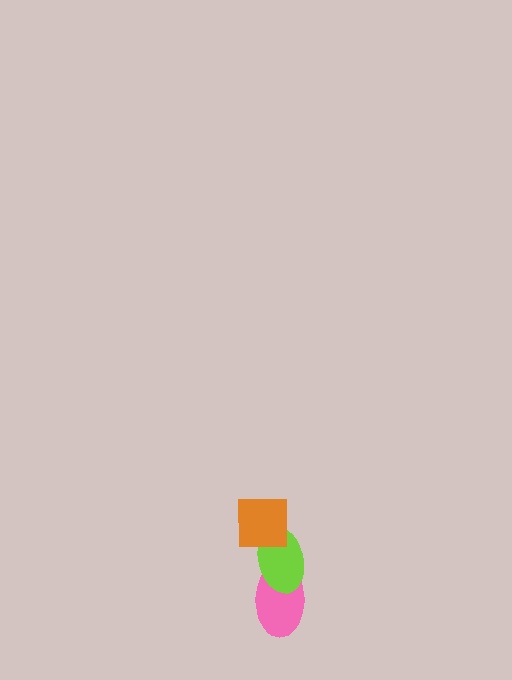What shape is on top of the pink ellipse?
The lime ellipse is on top of the pink ellipse.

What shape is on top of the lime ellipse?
The orange square is on top of the lime ellipse.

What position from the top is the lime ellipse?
The lime ellipse is 2nd from the top.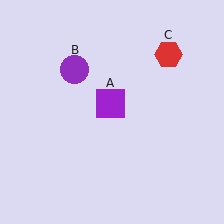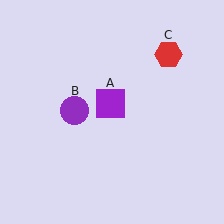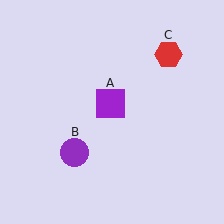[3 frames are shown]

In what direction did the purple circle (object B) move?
The purple circle (object B) moved down.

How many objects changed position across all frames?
1 object changed position: purple circle (object B).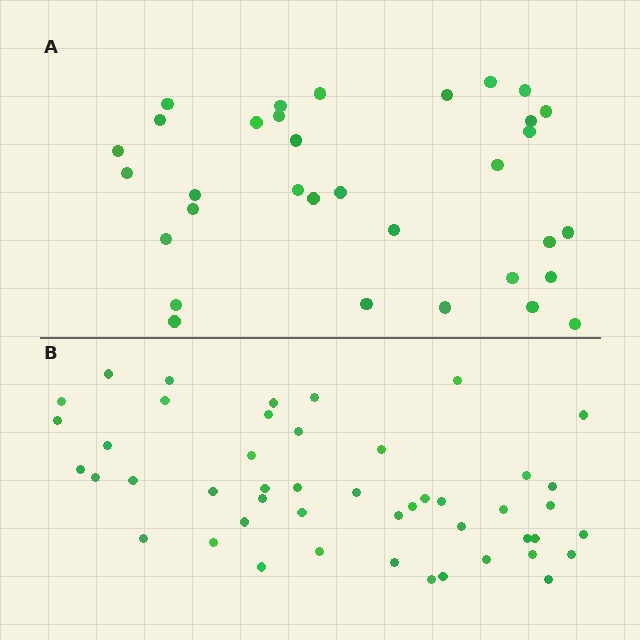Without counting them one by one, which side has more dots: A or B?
Region B (the bottom region) has more dots.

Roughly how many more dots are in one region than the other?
Region B has approximately 15 more dots than region A.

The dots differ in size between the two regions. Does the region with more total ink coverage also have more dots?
No. Region A has more total ink coverage because its dots are larger, but region B actually contains more individual dots. Total area can be misleading — the number of items is what matters here.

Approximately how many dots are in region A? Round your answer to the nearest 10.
About 30 dots. (The exact count is 33, which rounds to 30.)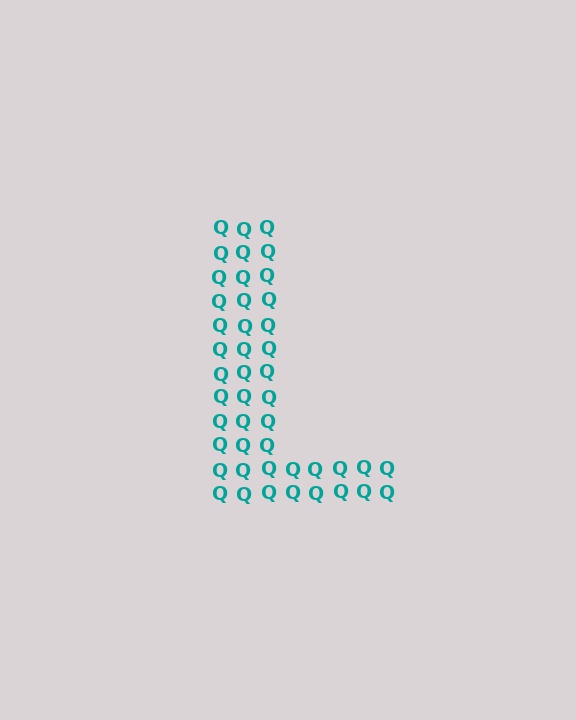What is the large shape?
The large shape is the letter L.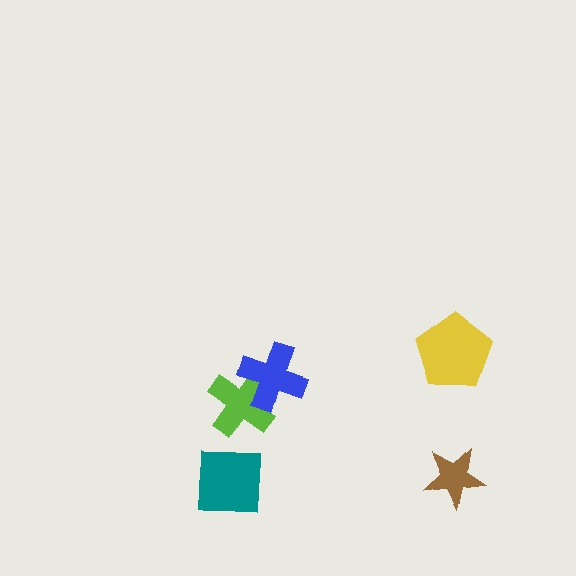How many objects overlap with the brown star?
0 objects overlap with the brown star.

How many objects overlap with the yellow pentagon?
0 objects overlap with the yellow pentagon.